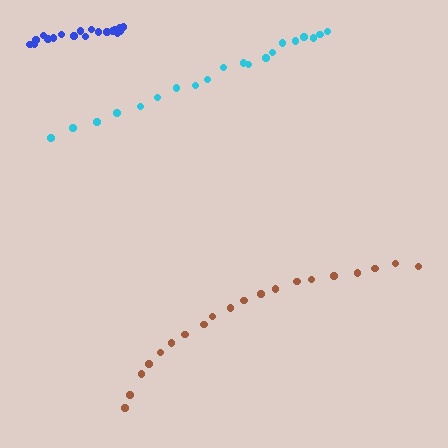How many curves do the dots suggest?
There are 3 distinct paths.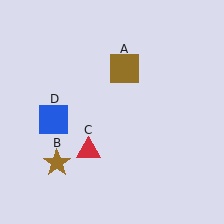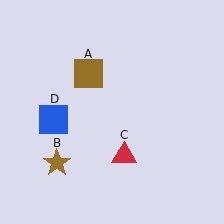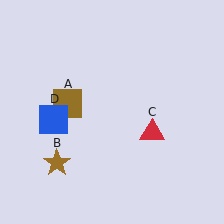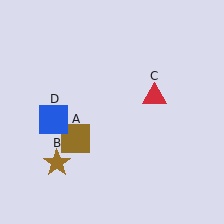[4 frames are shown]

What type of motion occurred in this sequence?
The brown square (object A), red triangle (object C) rotated counterclockwise around the center of the scene.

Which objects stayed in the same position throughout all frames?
Brown star (object B) and blue square (object D) remained stationary.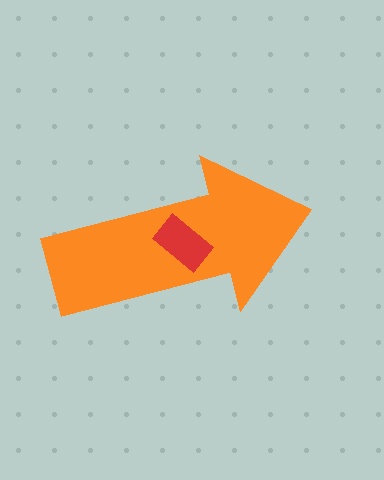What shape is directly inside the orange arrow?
The red rectangle.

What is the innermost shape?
The red rectangle.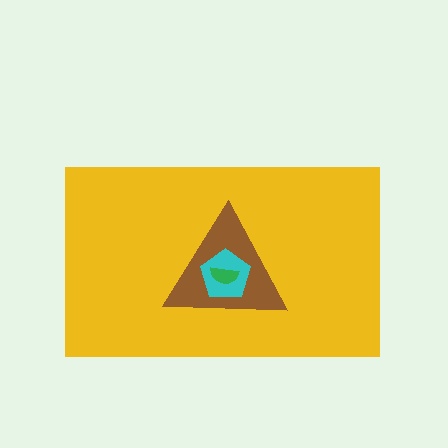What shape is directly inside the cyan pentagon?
The green semicircle.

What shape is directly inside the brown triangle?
The cyan pentagon.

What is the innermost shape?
The green semicircle.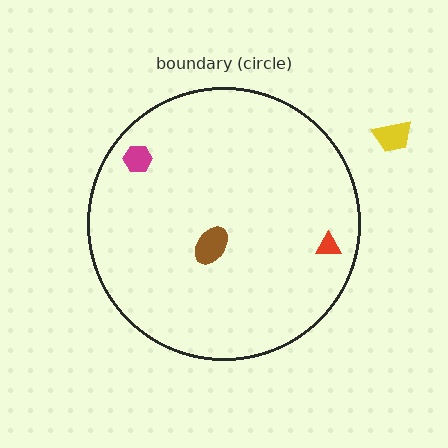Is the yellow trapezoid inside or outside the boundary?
Outside.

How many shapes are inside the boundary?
3 inside, 1 outside.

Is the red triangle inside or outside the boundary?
Inside.